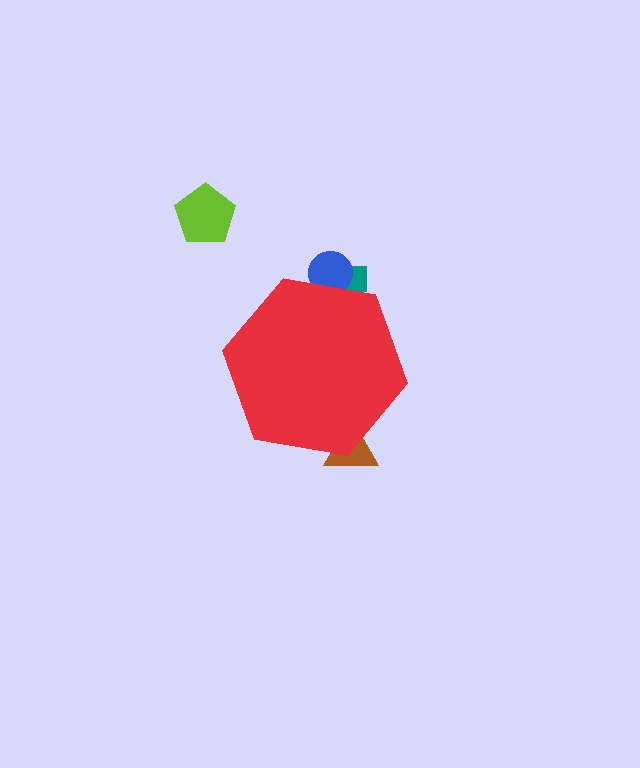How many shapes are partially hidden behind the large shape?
3 shapes are partially hidden.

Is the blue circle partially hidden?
Yes, the blue circle is partially hidden behind the red hexagon.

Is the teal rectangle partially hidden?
Yes, the teal rectangle is partially hidden behind the red hexagon.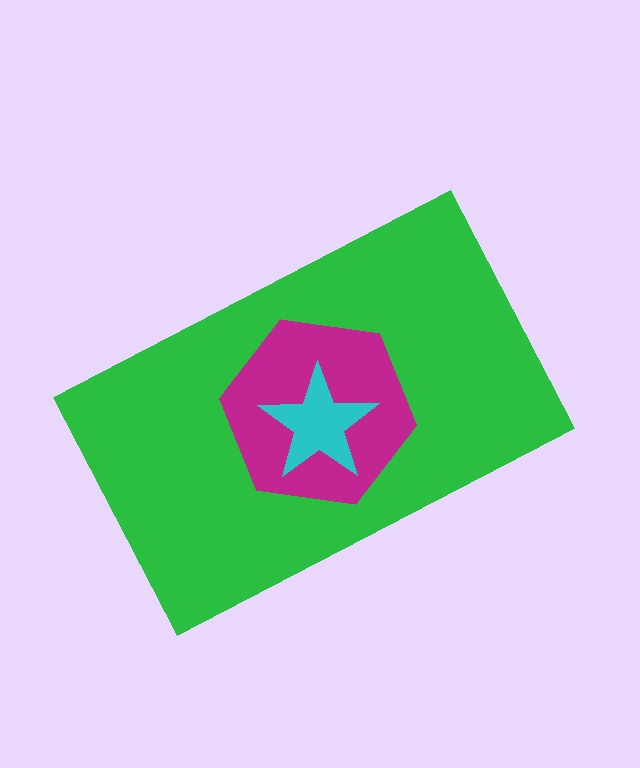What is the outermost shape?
The green rectangle.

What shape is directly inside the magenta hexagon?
The cyan star.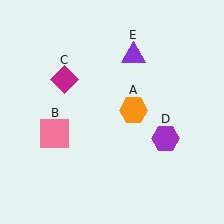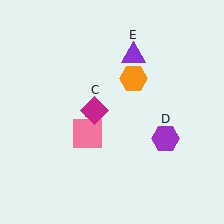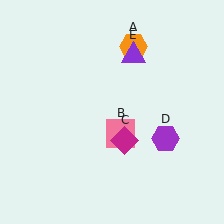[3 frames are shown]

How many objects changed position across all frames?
3 objects changed position: orange hexagon (object A), pink square (object B), magenta diamond (object C).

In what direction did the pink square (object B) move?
The pink square (object B) moved right.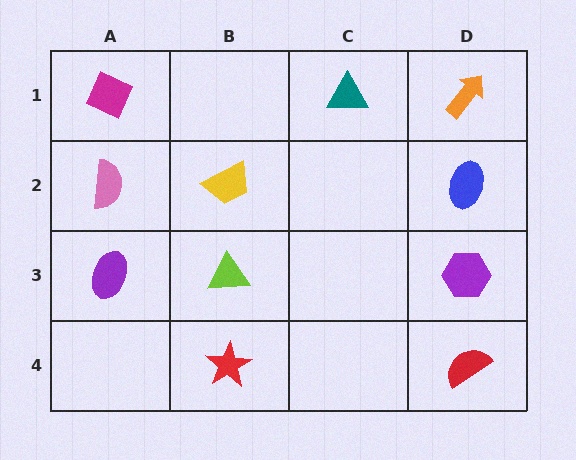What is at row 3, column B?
A lime triangle.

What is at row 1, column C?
A teal triangle.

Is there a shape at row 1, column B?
No, that cell is empty.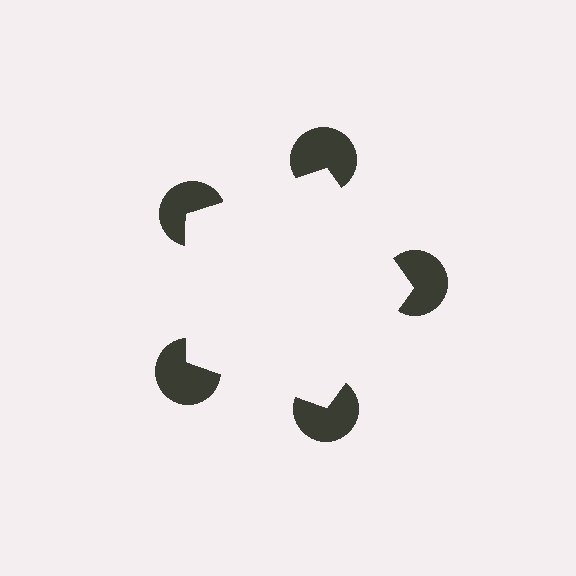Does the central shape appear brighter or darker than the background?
It typically appears slightly brighter than the background, even though no actual brightness change is drawn.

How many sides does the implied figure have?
5 sides.